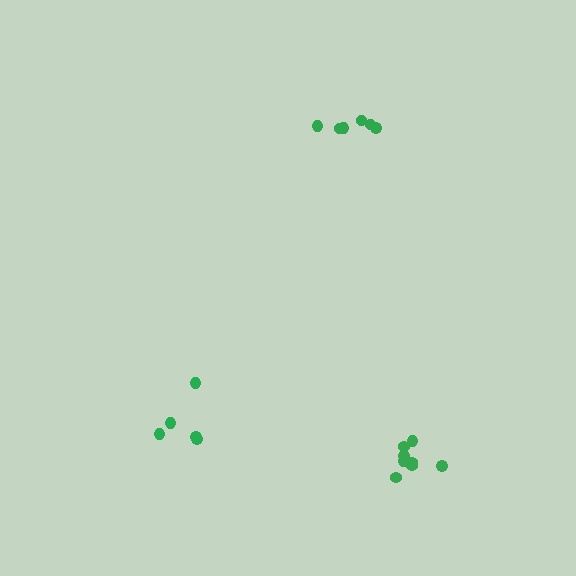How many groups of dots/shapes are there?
There are 3 groups.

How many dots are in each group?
Group 1: 8 dots, Group 2: 5 dots, Group 3: 6 dots (19 total).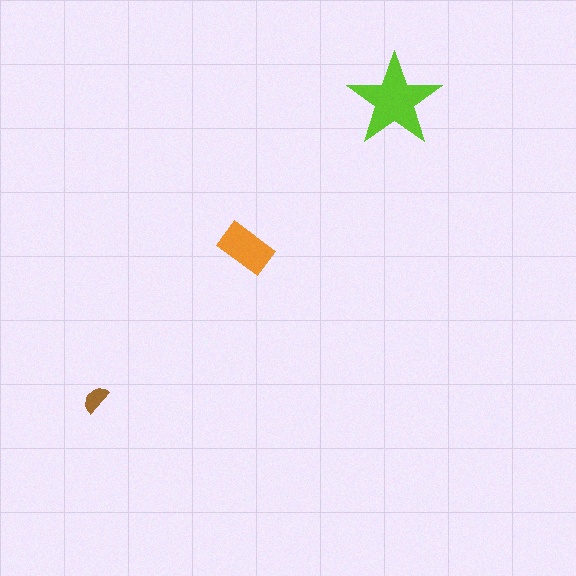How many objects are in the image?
There are 3 objects in the image.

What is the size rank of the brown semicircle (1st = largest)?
3rd.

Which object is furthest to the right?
The lime star is rightmost.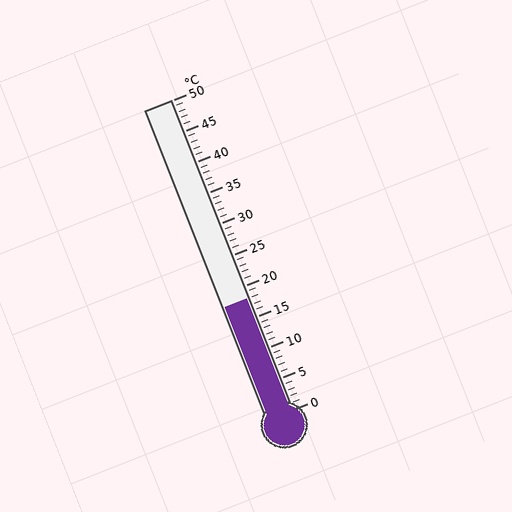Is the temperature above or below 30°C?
The temperature is below 30°C.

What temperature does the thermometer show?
The thermometer shows approximately 18°C.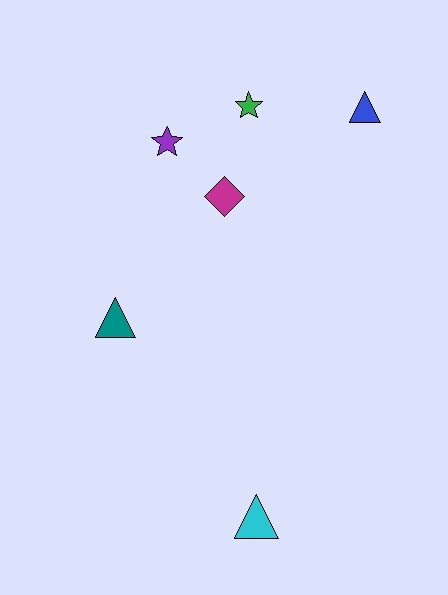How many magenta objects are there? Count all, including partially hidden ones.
There is 1 magenta object.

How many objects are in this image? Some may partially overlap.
There are 6 objects.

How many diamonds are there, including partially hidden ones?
There is 1 diamond.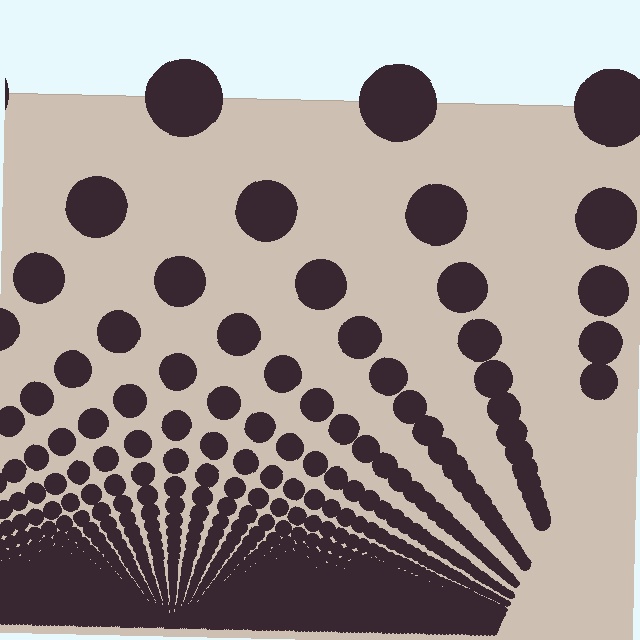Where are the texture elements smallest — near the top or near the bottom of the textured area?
Near the bottom.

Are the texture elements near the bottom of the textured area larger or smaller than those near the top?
Smaller. The gradient is inverted — elements near the bottom are smaller and denser.